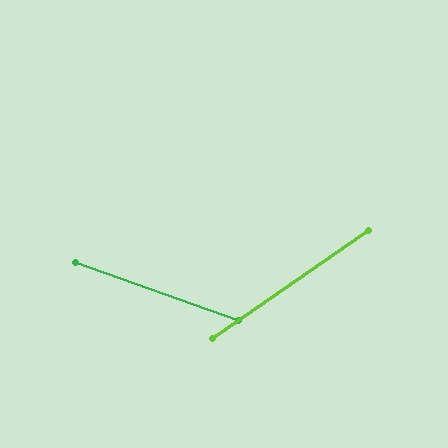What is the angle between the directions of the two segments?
Approximately 54 degrees.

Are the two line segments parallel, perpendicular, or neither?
Neither parallel nor perpendicular — they differ by about 54°.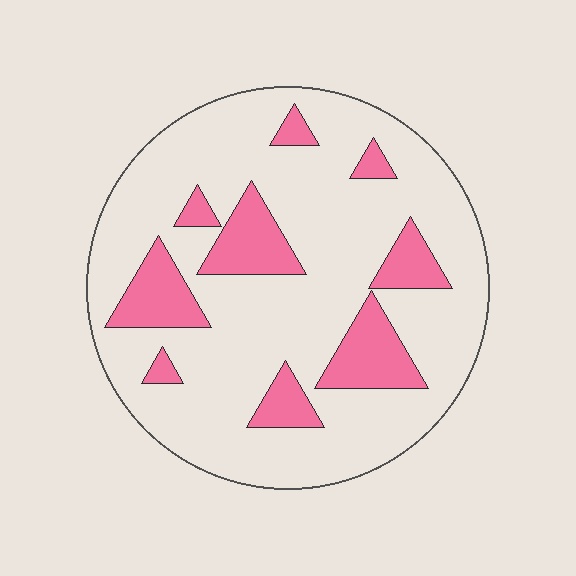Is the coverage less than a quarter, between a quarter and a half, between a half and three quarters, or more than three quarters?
Less than a quarter.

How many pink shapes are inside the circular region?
9.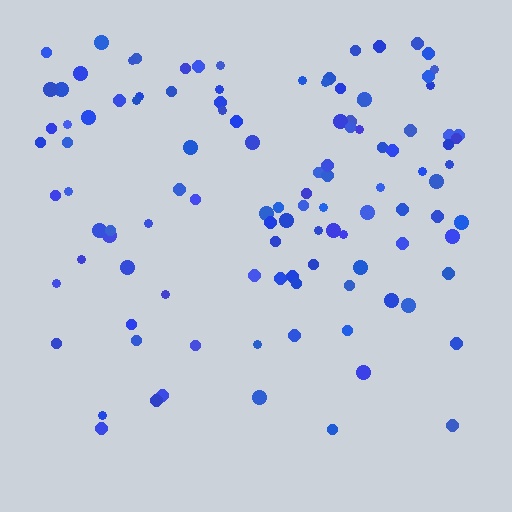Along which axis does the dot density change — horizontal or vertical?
Vertical.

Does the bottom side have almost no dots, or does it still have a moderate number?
Still a moderate number, just noticeably fewer than the top.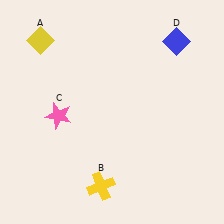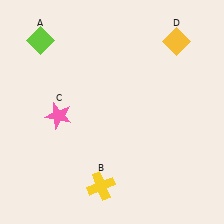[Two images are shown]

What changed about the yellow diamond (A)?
In Image 1, A is yellow. In Image 2, it changed to lime.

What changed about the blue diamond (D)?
In Image 1, D is blue. In Image 2, it changed to yellow.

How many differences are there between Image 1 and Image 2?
There are 2 differences between the two images.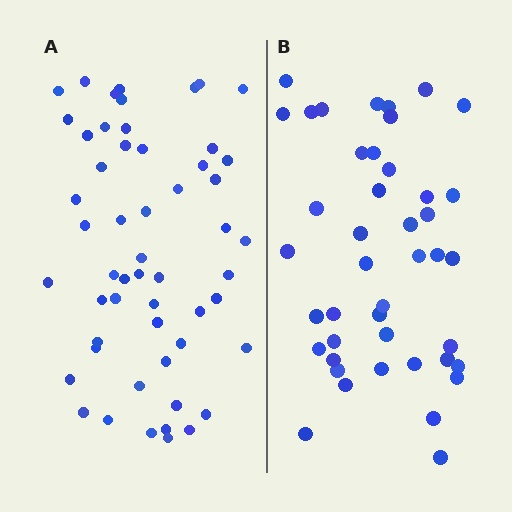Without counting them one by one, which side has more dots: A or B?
Region A (the left region) has more dots.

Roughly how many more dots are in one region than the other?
Region A has roughly 12 or so more dots than region B.